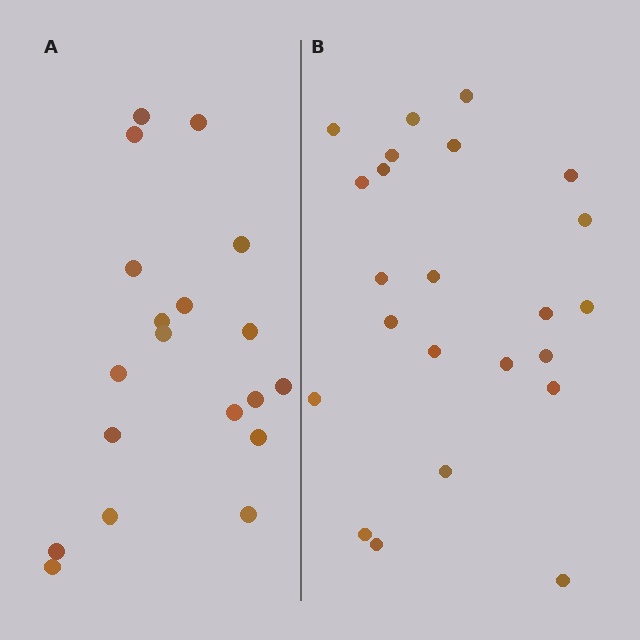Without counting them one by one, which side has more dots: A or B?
Region B (the right region) has more dots.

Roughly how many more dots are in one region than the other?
Region B has about 4 more dots than region A.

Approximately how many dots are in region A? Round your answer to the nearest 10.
About 20 dots. (The exact count is 19, which rounds to 20.)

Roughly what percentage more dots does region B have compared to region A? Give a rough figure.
About 20% more.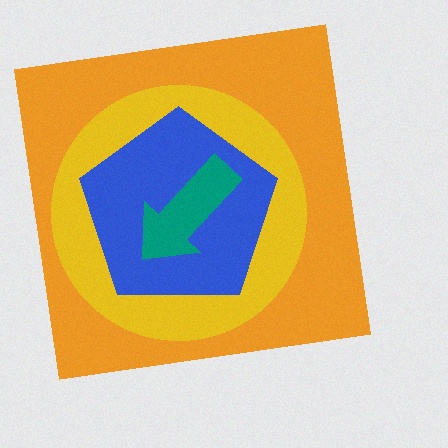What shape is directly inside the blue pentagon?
The teal arrow.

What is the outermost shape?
The orange square.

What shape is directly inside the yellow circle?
The blue pentagon.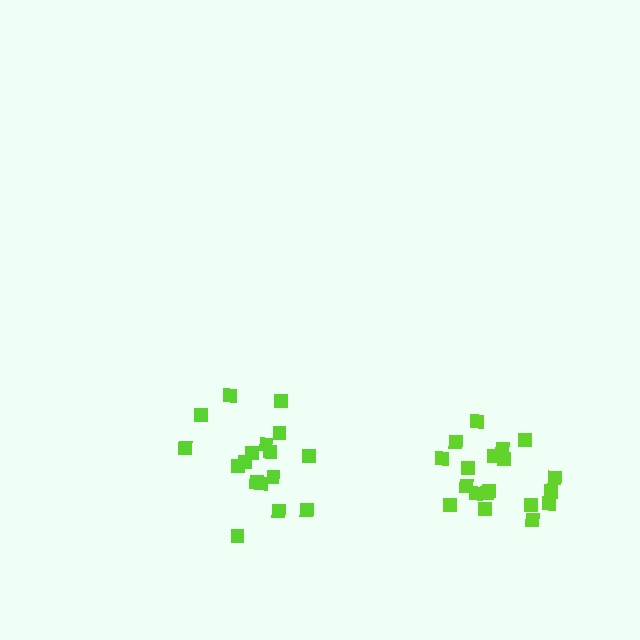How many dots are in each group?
Group 1: 17 dots, Group 2: 19 dots (36 total).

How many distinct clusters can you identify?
There are 2 distinct clusters.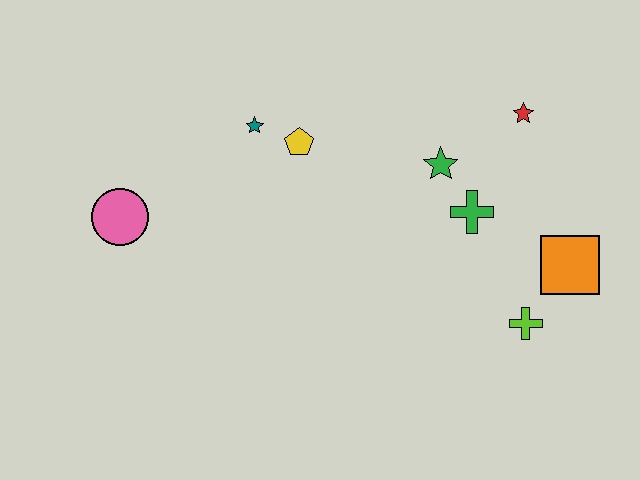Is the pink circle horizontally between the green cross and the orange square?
No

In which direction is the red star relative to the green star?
The red star is to the right of the green star.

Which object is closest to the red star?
The green star is closest to the red star.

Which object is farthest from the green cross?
The pink circle is farthest from the green cross.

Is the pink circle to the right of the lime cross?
No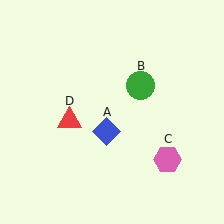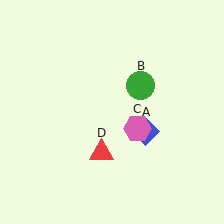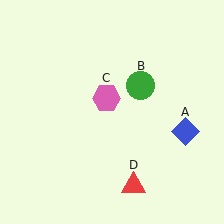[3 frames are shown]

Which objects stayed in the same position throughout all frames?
Green circle (object B) remained stationary.